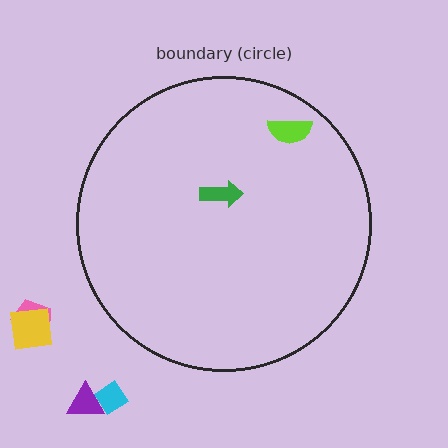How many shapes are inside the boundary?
2 inside, 4 outside.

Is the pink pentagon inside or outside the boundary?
Outside.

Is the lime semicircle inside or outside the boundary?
Inside.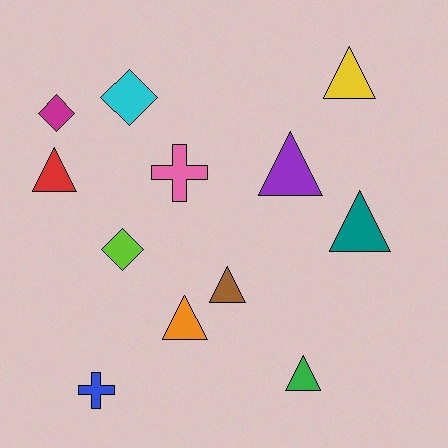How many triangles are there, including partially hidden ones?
There are 7 triangles.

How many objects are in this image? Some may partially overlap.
There are 12 objects.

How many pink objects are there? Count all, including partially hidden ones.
There is 1 pink object.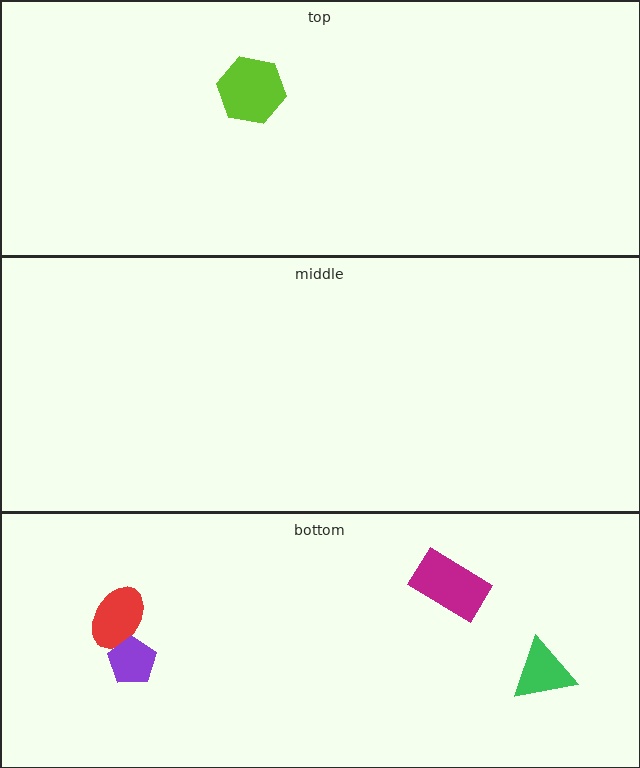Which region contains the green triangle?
The bottom region.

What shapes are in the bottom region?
The red ellipse, the green triangle, the purple pentagon, the magenta rectangle.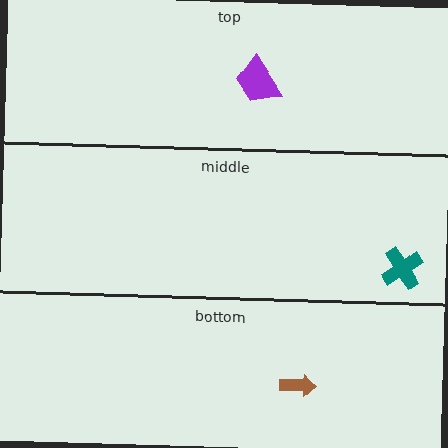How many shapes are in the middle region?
1.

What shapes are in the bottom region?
The brown arrow.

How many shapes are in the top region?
1.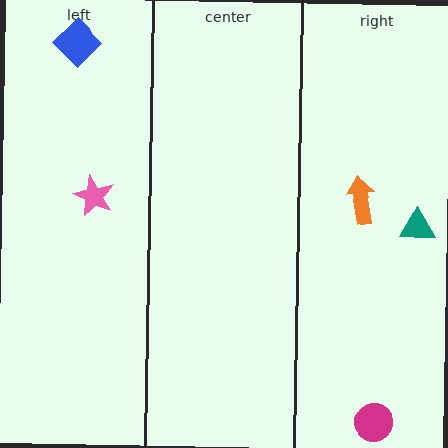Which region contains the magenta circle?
The right region.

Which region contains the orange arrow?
The right region.